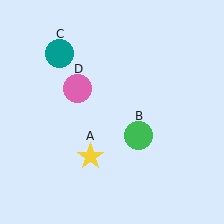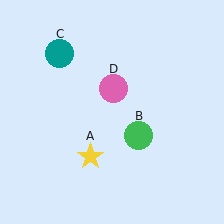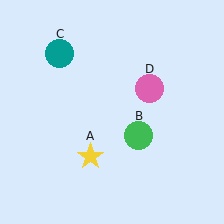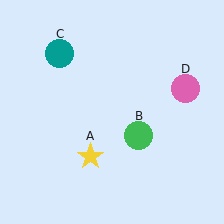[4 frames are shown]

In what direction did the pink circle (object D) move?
The pink circle (object D) moved right.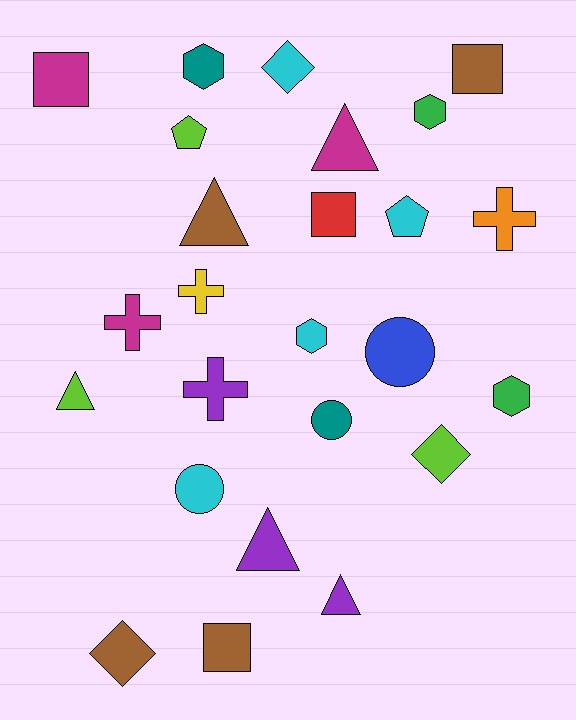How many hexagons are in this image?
There are 4 hexagons.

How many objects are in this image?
There are 25 objects.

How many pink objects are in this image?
There are no pink objects.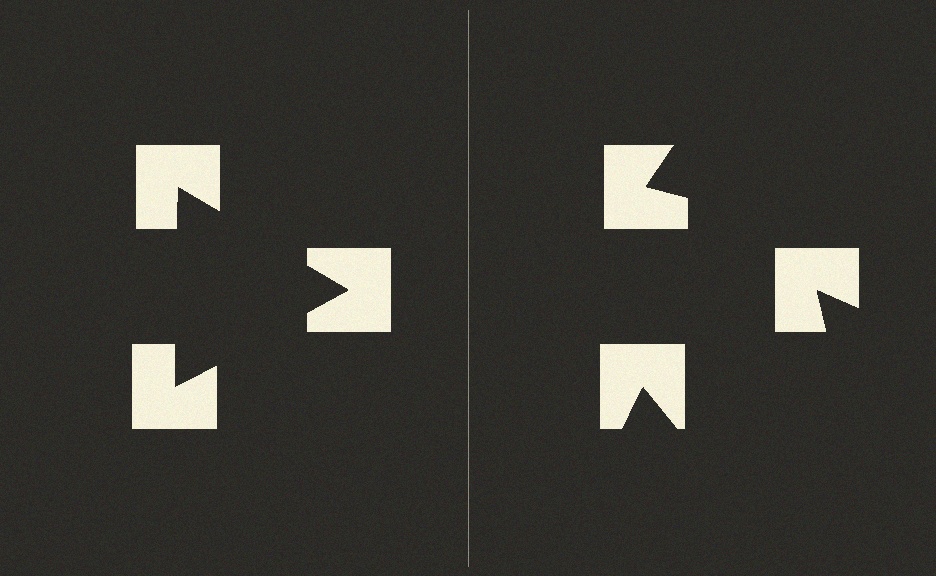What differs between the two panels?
The notched squares are positioned identically on both sides; only the wedge orientations differ. On the left they align to a triangle; on the right they are misaligned.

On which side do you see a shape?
An illusory triangle appears on the left side. On the right side the wedge cuts are rotated, so no coherent shape forms.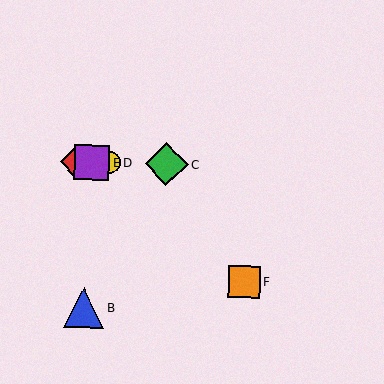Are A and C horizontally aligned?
Yes, both are at y≈162.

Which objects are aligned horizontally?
Objects A, C, D, E are aligned horizontally.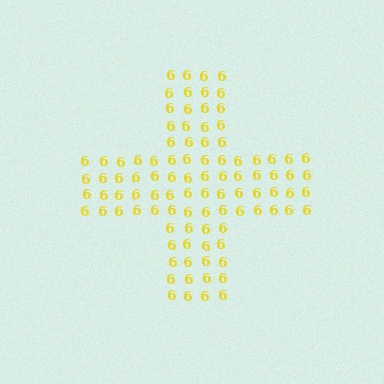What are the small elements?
The small elements are digit 6's.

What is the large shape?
The large shape is a cross.